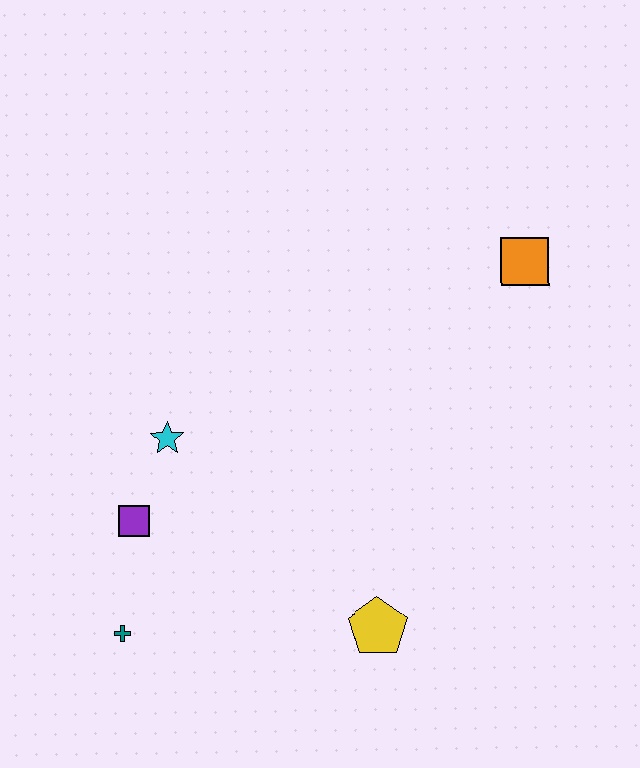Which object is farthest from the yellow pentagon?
The orange square is farthest from the yellow pentagon.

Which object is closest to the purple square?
The cyan star is closest to the purple square.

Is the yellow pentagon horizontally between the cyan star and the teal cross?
No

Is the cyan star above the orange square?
No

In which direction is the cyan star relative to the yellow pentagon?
The cyan star is to the left of the yellow pentagon.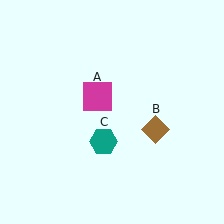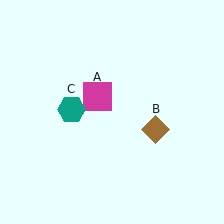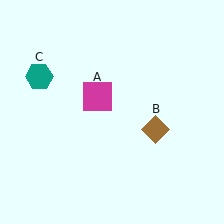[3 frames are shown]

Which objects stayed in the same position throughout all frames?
Magenta square (object A) and brown diamond (object B) remained stationary.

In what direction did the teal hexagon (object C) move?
The teal hexagon (object C) moved up and to the left.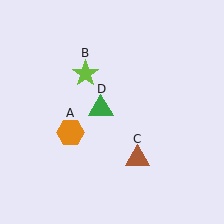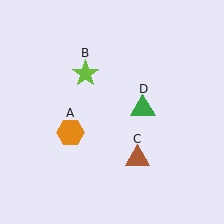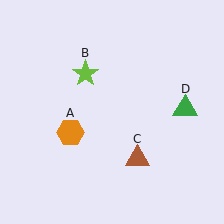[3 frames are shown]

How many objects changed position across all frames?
1 object changed position: green triangle (object D).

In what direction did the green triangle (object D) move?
The green triangle (object D) moved right.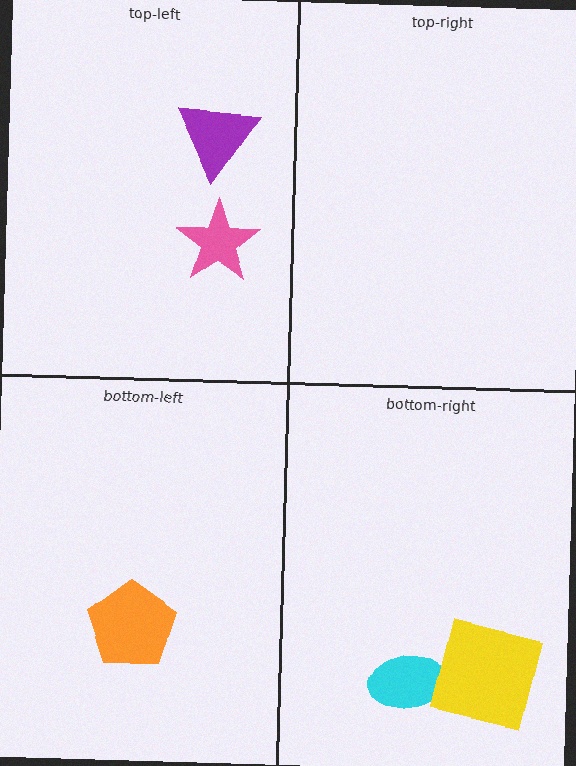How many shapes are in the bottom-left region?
1.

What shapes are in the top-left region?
The pink star, the purple triangle.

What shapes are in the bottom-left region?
The orange pentagon.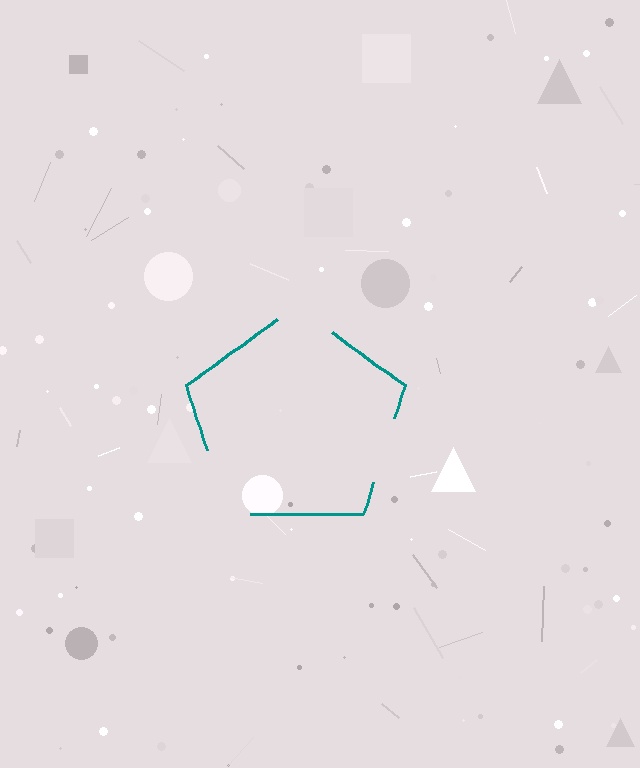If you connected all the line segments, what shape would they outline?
They would outline a pentagon.